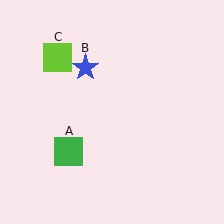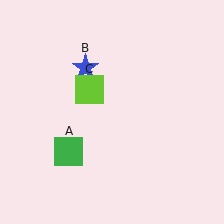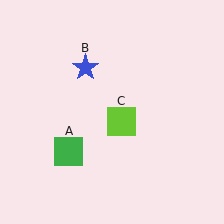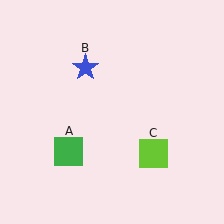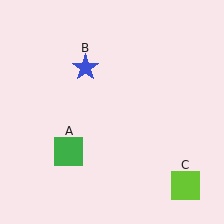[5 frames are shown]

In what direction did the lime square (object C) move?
The lime square (object C) moved down and to the right.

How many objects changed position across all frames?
1 object changed position: lime square (object C).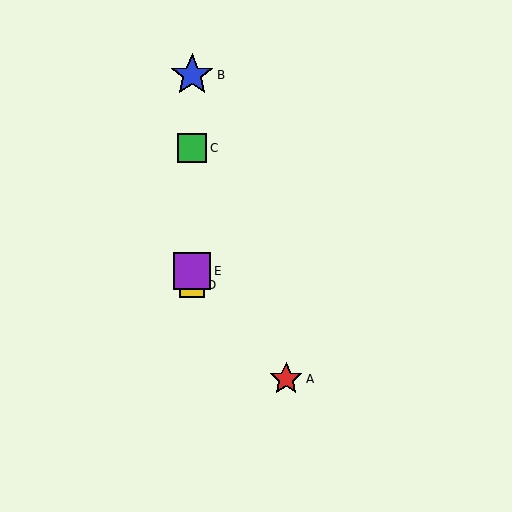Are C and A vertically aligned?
No, C is at x≈192 and A is at x≈286.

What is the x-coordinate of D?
Object D is at x≈192.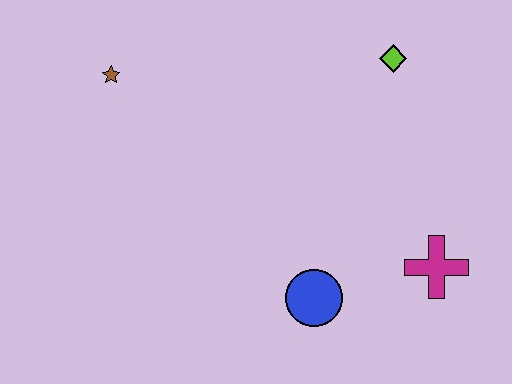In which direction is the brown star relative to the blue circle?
The brown star is above the blue circle.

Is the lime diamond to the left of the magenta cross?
Yes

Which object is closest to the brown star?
The lime diamond is closest to the brown star.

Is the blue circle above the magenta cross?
No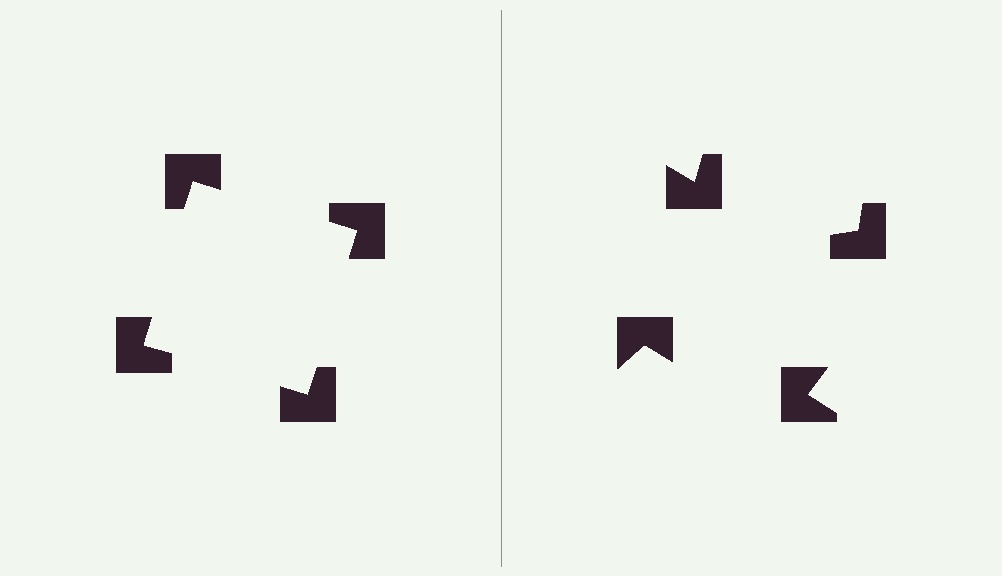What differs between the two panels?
The notched squares are positioned identically on both sides; only the wedge orientations differ. On the left they align to a square; on the right they are misaligned.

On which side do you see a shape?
An illusory square appears on the left side. On the right side the wedge cuts are rotated, so no coherent shape forms.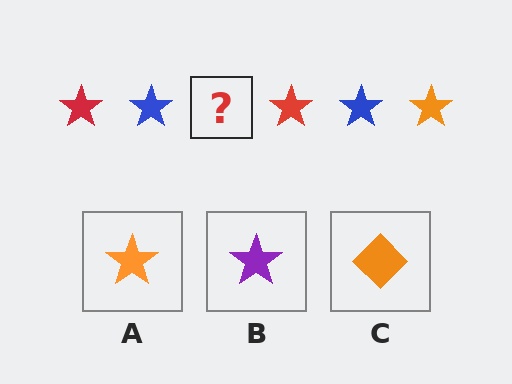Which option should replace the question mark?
Option A.